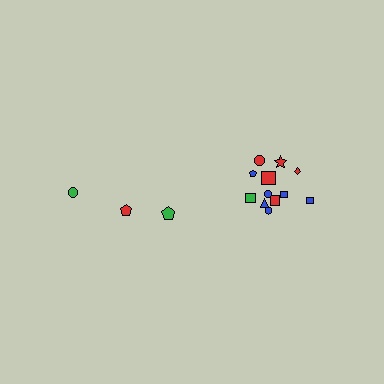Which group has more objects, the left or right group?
The right group.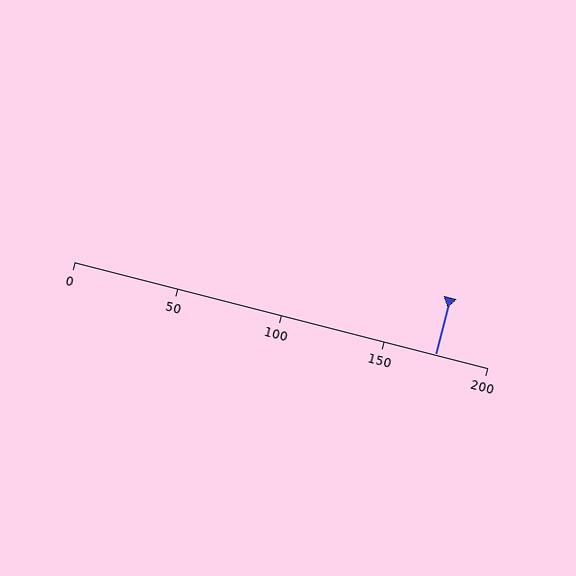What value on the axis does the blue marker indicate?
The marker indicates approximately 175.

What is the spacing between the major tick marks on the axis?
The major ticks are spaced 50 apart.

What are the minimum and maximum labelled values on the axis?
The axis runs from 0 to 200.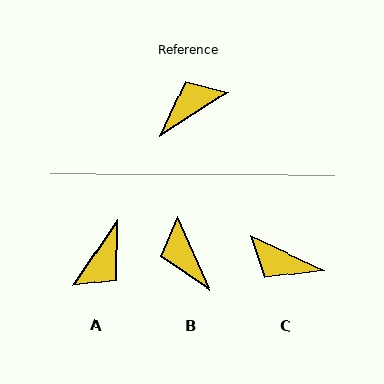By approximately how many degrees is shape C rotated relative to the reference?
Approximately 123 degrees counter-clockwise.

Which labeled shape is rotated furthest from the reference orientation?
A, about 157 degrees away.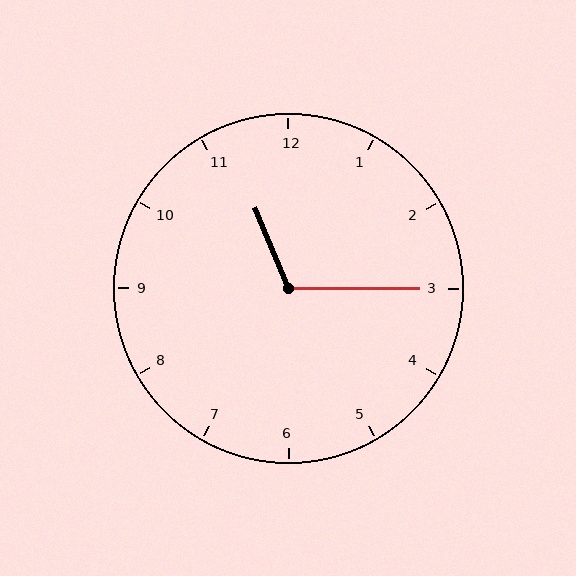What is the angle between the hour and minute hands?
Approximately 112 degrees.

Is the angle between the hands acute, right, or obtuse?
It is obtuse.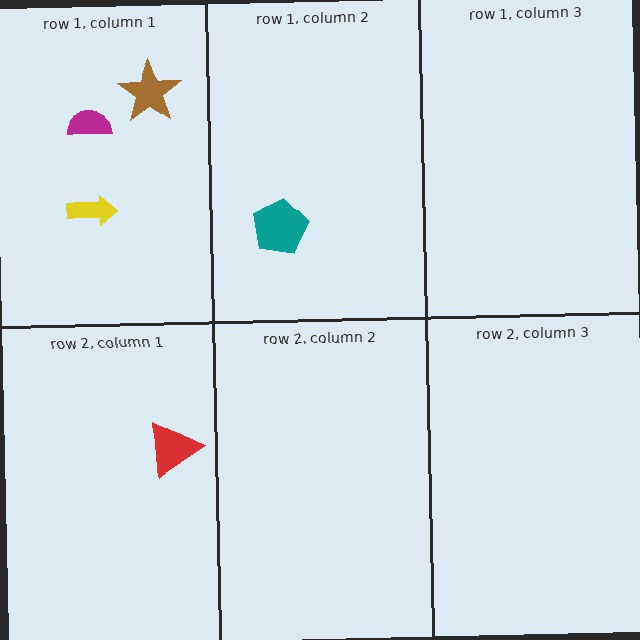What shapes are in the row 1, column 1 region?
The yellow arrow, the magenta semicircle, the brown star.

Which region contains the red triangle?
The row 2, column 1 region.